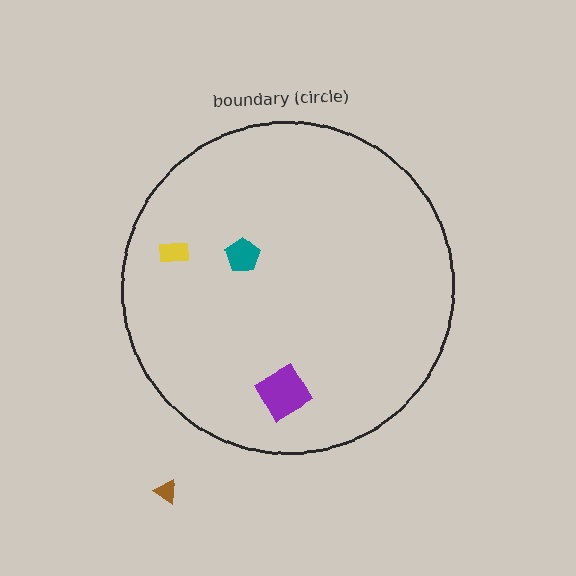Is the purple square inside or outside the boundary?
Inside.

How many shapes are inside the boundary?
3 inside, 1 outside.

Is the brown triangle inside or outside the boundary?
Outside.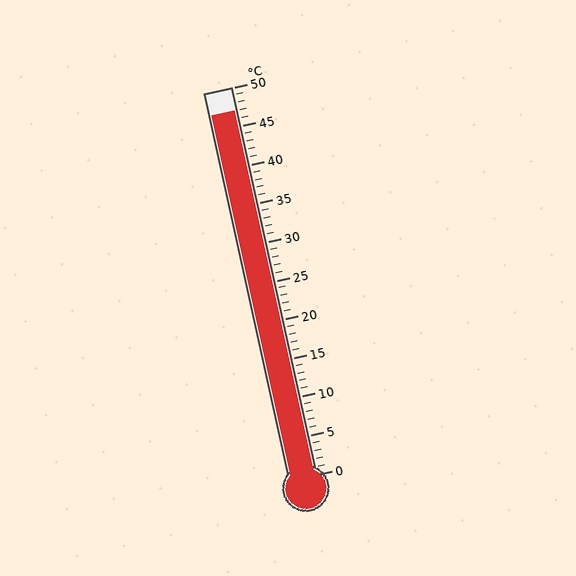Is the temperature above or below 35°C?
The temperature is above 35°C.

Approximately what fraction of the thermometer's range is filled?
The thermometer is filled to approximately 95% of its range.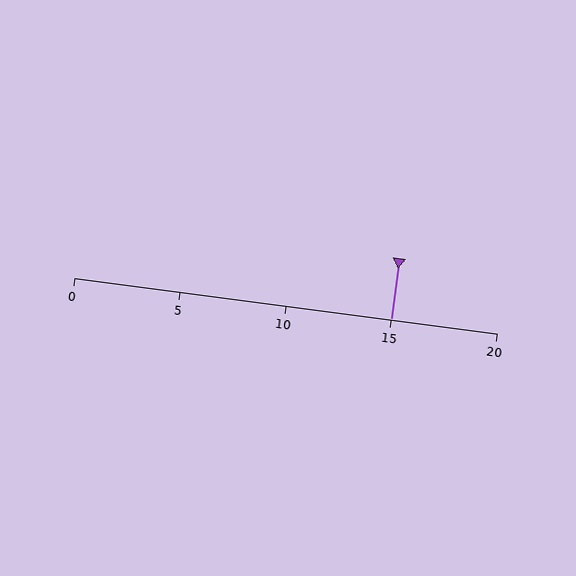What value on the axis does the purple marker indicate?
The marker indicates approximately 15.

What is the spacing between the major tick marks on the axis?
The major ticks are spaced 5 apart.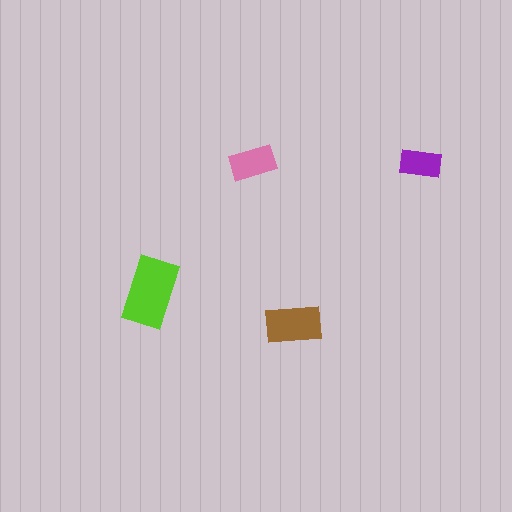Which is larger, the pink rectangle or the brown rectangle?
The brown one.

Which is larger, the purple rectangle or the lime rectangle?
The lime one.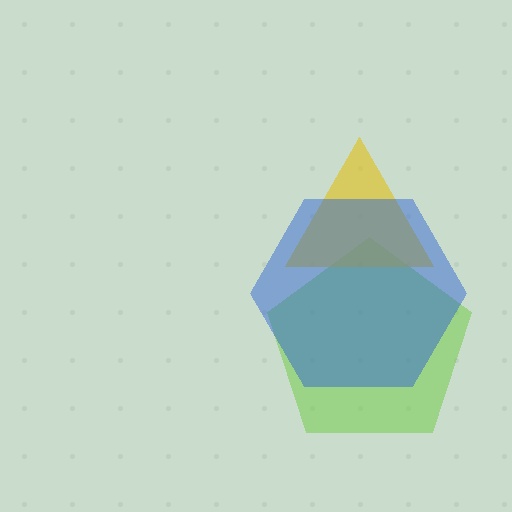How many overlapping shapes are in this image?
There are 3 overlapping shapes in the image.